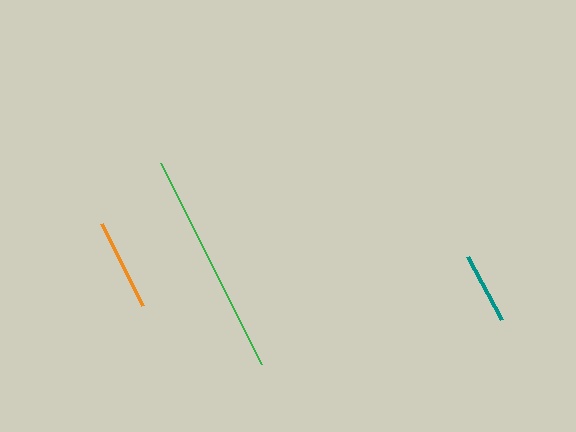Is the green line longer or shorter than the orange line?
The green line is longer than the orange line.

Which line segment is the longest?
The green line is the longest at approximately 225 pixels.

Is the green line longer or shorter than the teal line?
The green line is longer than the teal line.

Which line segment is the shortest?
The teal line is the shortest at approximately 71 pixels.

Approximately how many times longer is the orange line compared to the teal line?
The orange line is approximately 1.3 times the length of the teal line.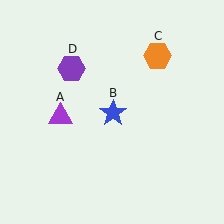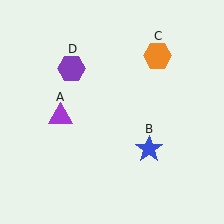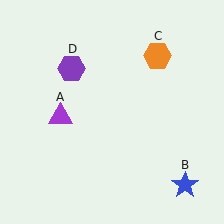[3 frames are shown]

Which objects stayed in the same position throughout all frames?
Purple triangle (object A) and orange hexagon (object C) and purple hexagon (object D) remained stationary.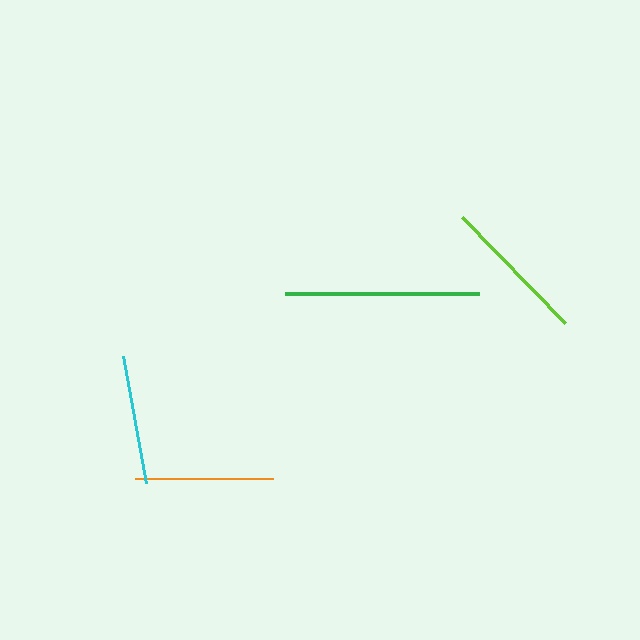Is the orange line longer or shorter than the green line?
The green line is longer than the orange line.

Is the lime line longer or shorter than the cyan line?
The lime line is longer than the cyan line.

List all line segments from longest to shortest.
From longest to shortest: green, lime, orange, cyan.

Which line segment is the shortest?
The cyan line is the shortest at approximately 129 pixels.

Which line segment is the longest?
The green line is the longest at approximately 194 pixels.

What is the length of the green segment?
The green segment is approximately 194 pixels long.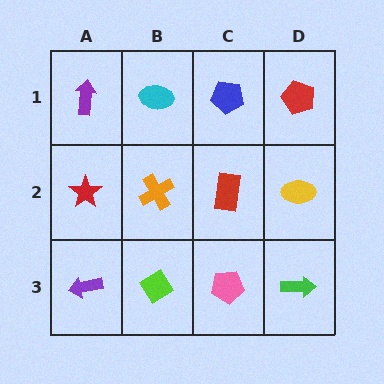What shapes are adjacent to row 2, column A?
A purple arrow (row 1, column A), a purple arrow (row 3, column A), an orange cross (row 2, column B).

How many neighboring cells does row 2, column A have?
3.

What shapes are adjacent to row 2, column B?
A cyan ellipse (row 1, column B), a lime diamond (row 3, column B), a red star (row 2, column A), a red rectangle (row 2, column C).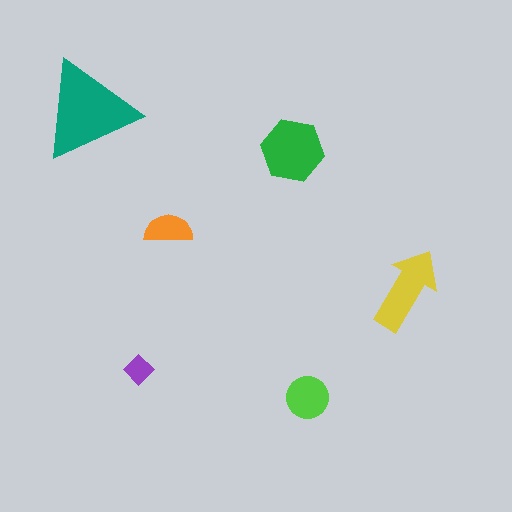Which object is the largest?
The teal triangle.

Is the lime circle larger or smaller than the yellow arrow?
Smaller.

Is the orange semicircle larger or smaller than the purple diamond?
Larger.